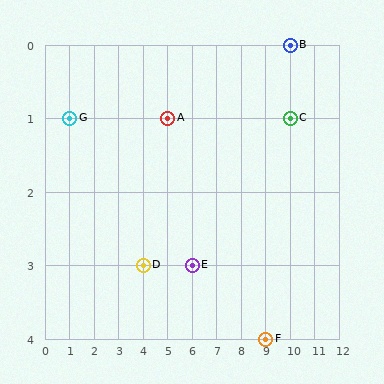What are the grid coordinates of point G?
Point G is at grid coordinates (1, 1).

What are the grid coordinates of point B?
Point B is at grid coordinates (10, 0).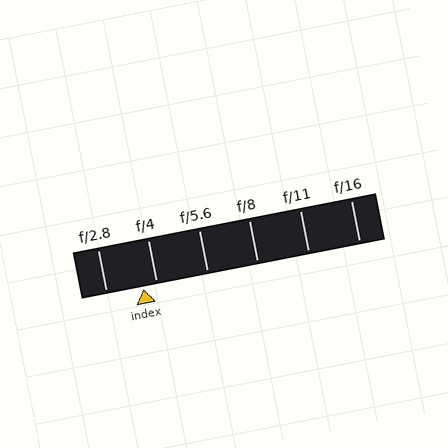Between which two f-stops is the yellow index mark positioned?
The index mark is between f/2.8 and f/4.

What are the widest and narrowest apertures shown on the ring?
The widest aperture shown is f/2.8 and the narrowest is f/16.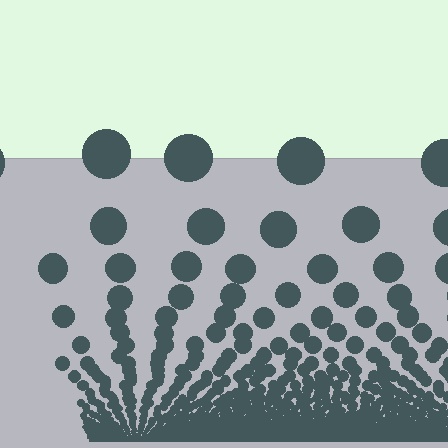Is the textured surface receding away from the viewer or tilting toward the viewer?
The surface appears to tilt toward the viewer. Texture elements get larger and sparser toward the top.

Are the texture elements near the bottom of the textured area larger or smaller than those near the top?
Smaller. The gradient is inverted — elements near the bottom are smaller and denser.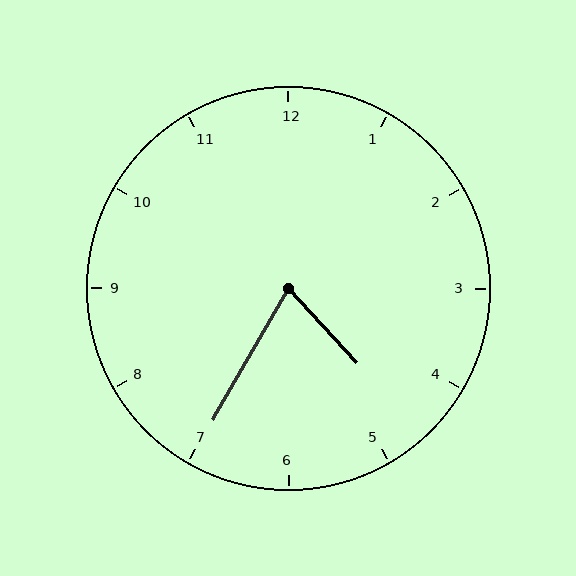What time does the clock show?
4:35.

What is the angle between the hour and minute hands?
Approximately 72 degrees.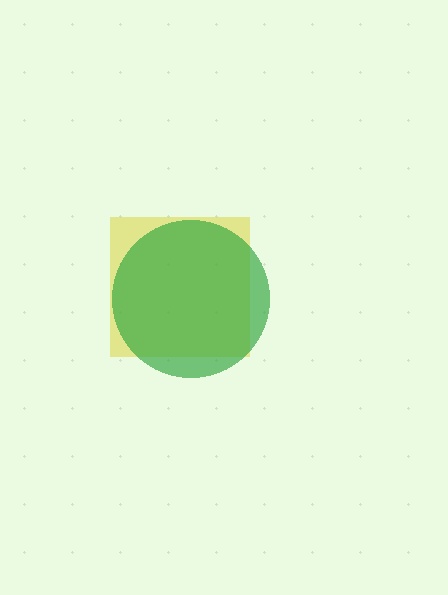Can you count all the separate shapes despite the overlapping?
Yes, there are 2 separate shapes.